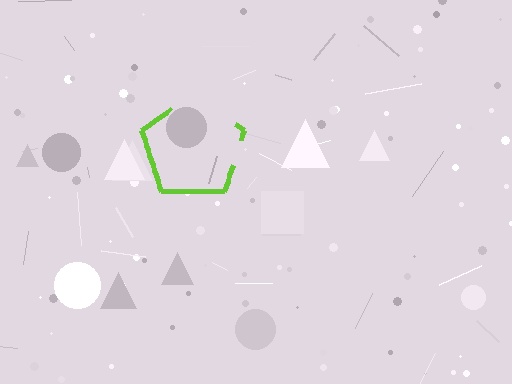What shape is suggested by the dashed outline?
The dashed outline suggests a pentagon.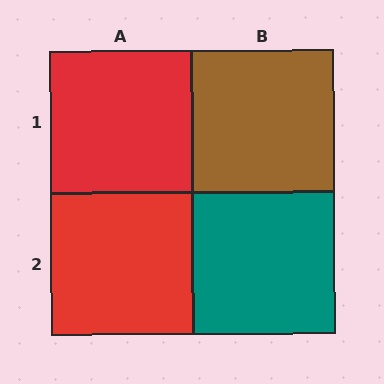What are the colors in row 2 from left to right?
Red, teal.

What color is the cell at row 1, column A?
Red.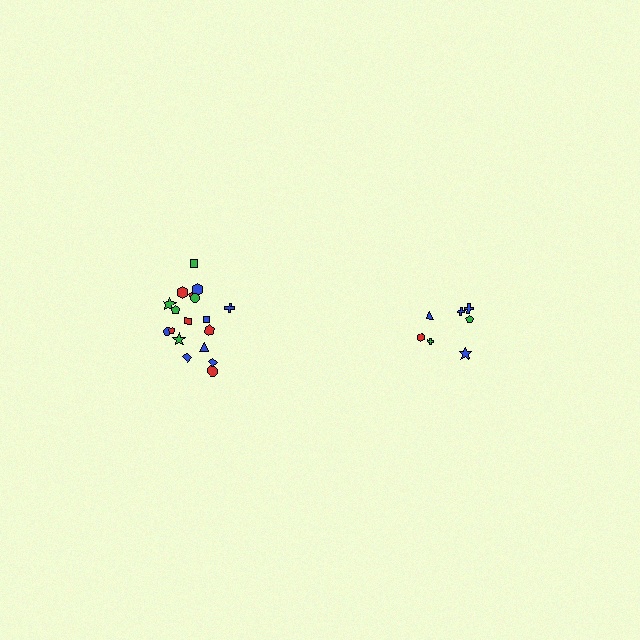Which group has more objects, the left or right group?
The left group.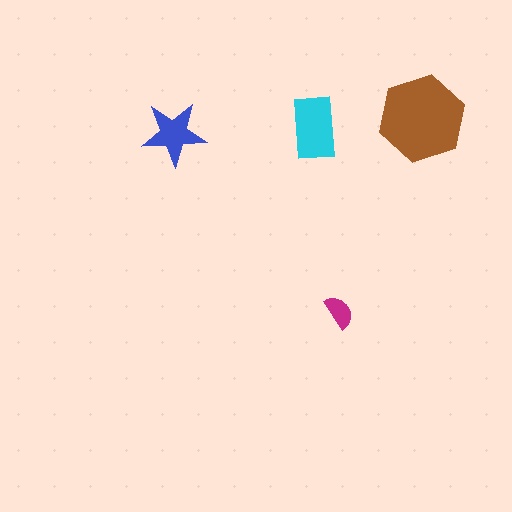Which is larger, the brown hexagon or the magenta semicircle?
The brown hexagon.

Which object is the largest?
The brown hexagon.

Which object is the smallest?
The magenta semicircle.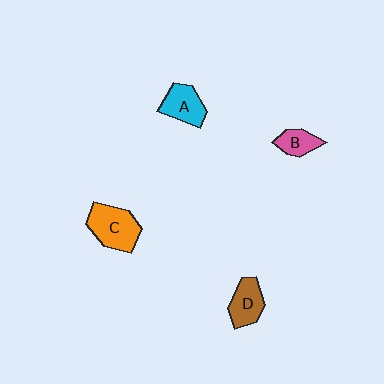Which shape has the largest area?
Shape C (orange).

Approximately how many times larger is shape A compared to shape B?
Approximately 1.4 times.